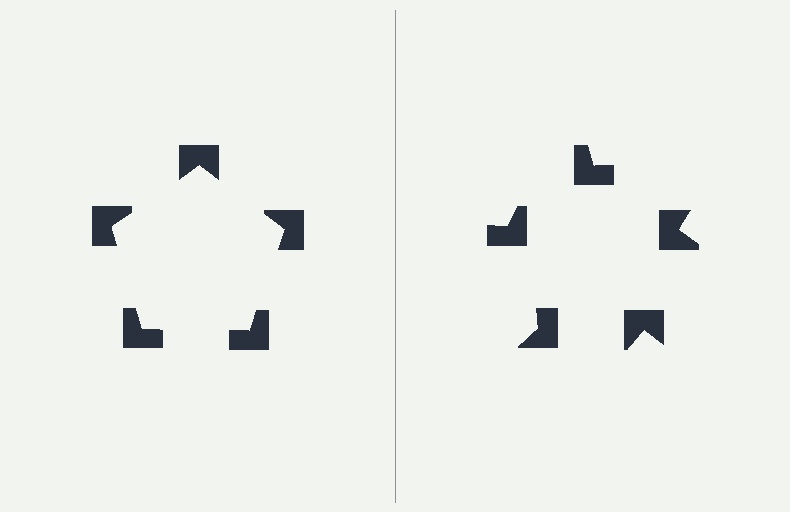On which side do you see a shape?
An illusory pentagon appears on the left side. On the right side the wedge cuts are rotated, so no coherent shape forms.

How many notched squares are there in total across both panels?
10 — 5 on each side.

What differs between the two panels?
The notched squares are positioned identically on both sides; only the wedge orientations differ. On the left they align to a pentagon; on the right they are misaligned.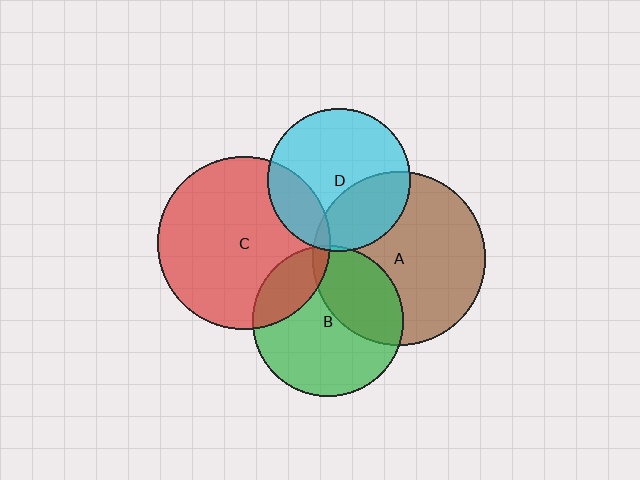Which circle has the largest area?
Circle A (brown).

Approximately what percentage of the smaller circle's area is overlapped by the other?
Approximately 5%.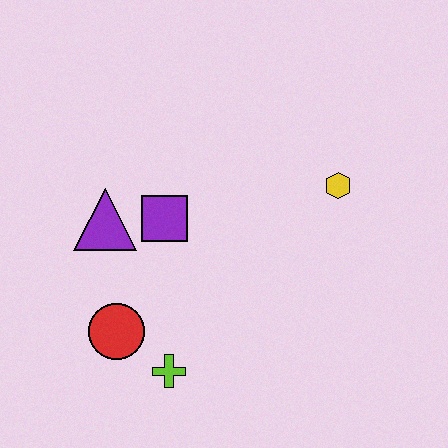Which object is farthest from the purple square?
The yellow hexagon is farthest from the purple square.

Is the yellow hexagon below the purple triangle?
No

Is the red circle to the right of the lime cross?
No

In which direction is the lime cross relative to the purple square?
The lime cross is below the purple square.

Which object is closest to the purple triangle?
The purple square is closest to the purple triangle.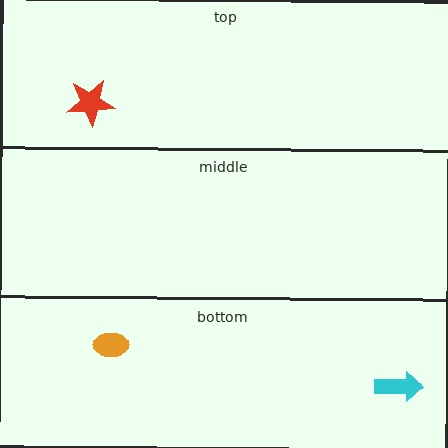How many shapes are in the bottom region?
2.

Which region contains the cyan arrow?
The bottom region.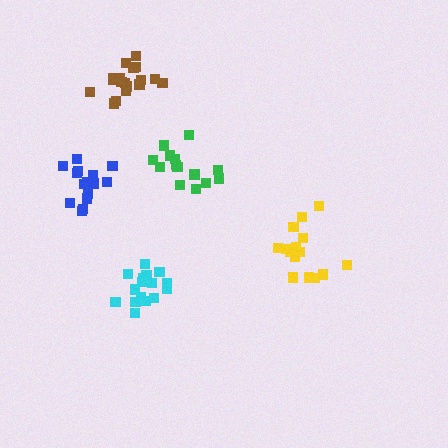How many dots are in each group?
Group 1: 14 dots, Group 2: 16 dots, Group 3: 15 dots, Group 4: 19 dots, Group 5: 15 dots (79 total).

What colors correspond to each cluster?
The clusters are colored: green, cyan, yellow, brown, blue.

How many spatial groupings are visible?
There are 5 spatial groupings.